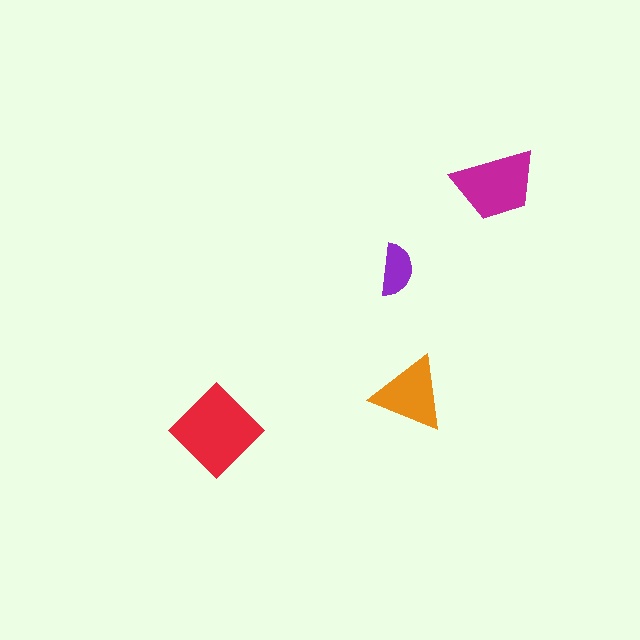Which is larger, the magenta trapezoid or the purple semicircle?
The magenta trapezoid.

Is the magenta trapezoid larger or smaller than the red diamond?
Smaller.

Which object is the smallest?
The purple semicircle.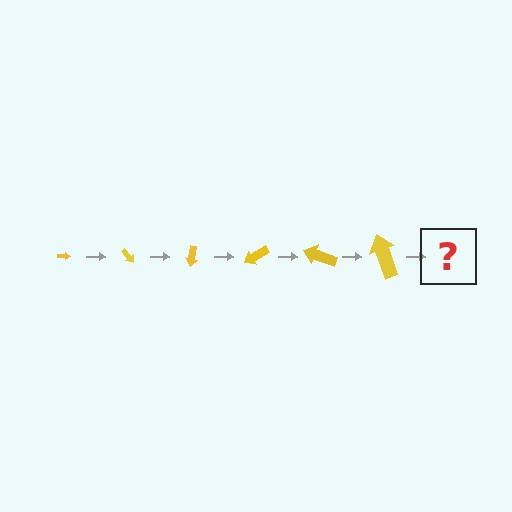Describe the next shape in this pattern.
It should be an arrow, larger than the previous one and rotated 300 degrees from the start.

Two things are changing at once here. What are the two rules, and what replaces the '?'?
The two rules are that the arrow grows larger each step and it rotates 50 degrees each step. The '?' should be an arrow, larger than the previous one and rotated 300 degrees from the start.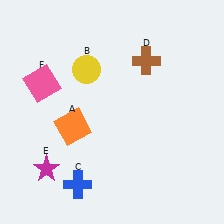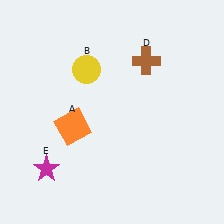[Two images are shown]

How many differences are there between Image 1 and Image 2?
There are 2 differences between the two images.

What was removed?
The pink square (F), the blue cross (C) were removed in Image 2.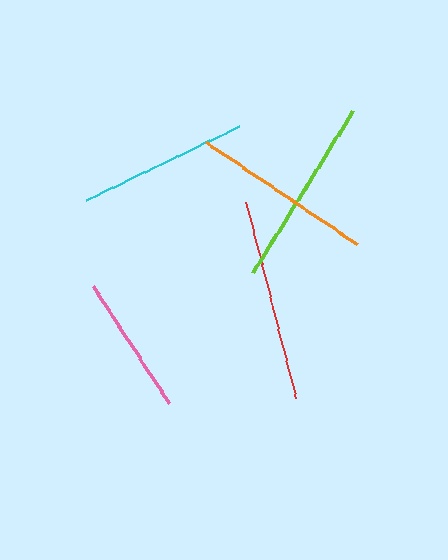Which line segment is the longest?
The red line is the longest at approximately 203 pixels.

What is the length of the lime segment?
The lime segment is approximately 191 pixels long.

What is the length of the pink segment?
The pink segment is approximately 140 pixels long.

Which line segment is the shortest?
The pink line is the shortest at approximately 140 pixels.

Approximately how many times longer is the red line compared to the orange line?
The red line is approximately 1.1 times the length of the orange line.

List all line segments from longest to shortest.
From longest to shortest: red, lime, orange, cyan, pink.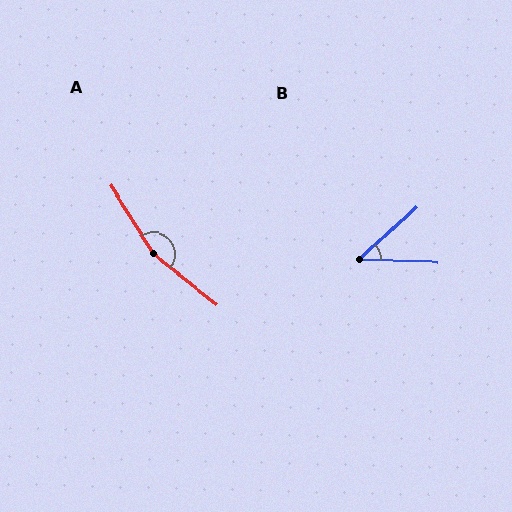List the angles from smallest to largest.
B (44°), A (161°).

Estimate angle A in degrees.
Approximately 161 degrees.